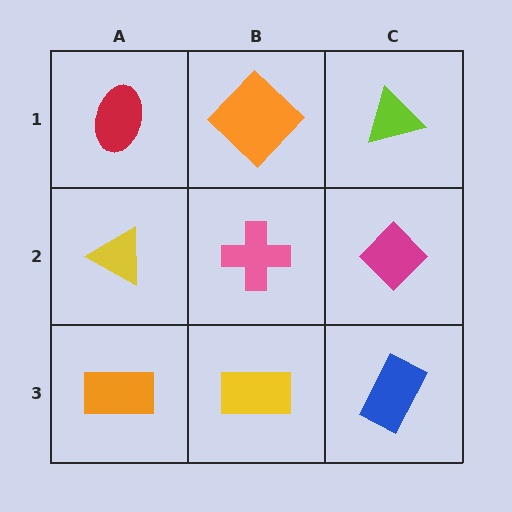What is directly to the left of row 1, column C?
An orange diamond.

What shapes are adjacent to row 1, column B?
A pink cross (row 2, column B), a red ellipse (row 1, column A), a lime triangle (row 1, column C).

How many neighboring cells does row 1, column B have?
3.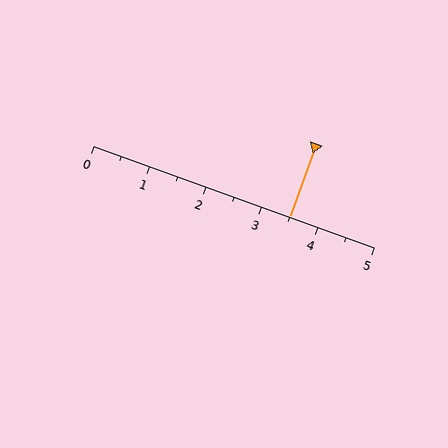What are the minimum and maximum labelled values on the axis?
The axis runs from 0 to 5.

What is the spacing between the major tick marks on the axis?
The major ticks are spaced 1 apart.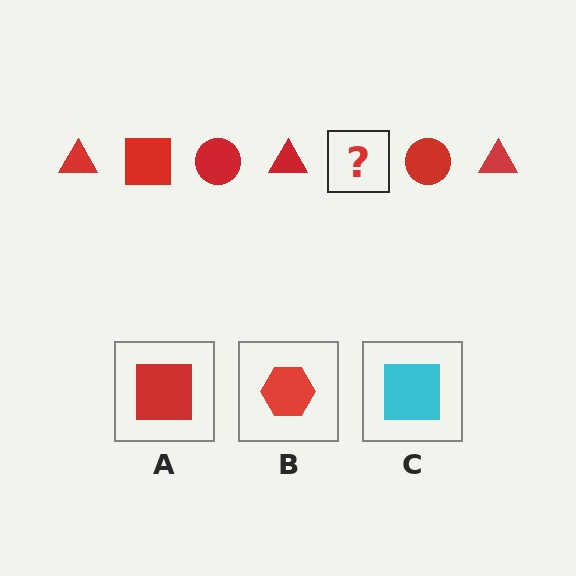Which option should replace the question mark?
Option A.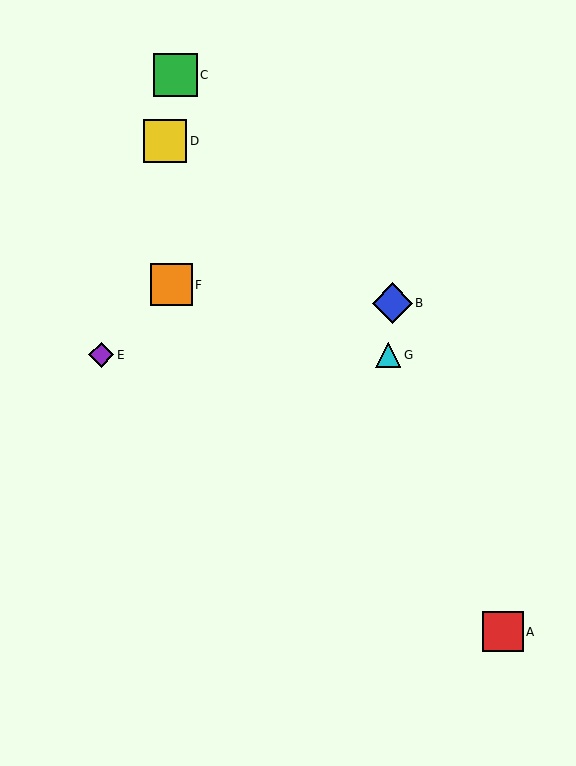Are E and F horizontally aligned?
No, E is at y≈355 and F is at y≈285.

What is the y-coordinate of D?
Object D is at y≈141.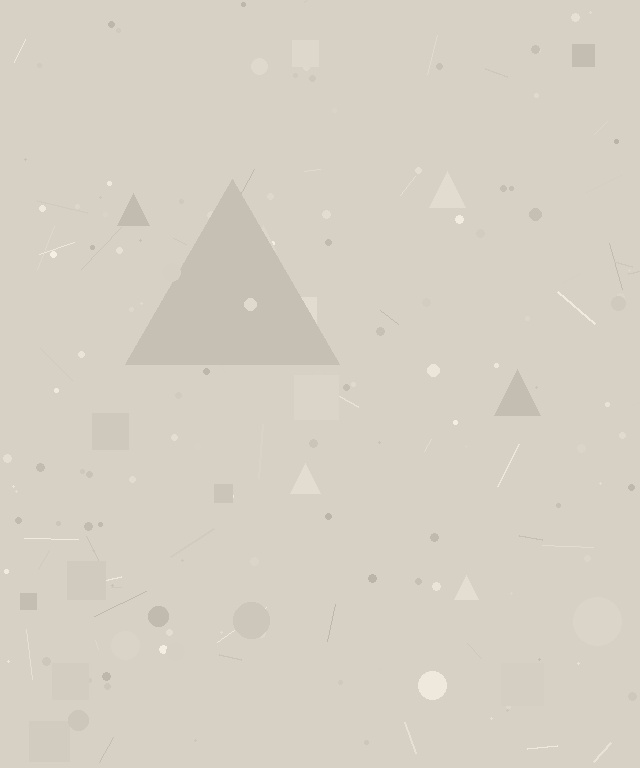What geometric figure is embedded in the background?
A triangle is embedded in the background.